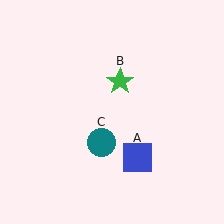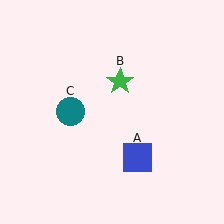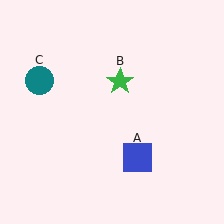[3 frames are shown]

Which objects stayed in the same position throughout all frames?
Blue square (object A) and green star (object B) remained stationary.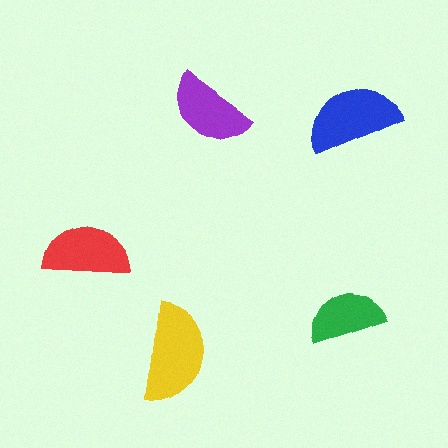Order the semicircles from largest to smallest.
the yellow one, the blue one, the red one, the purple one, the green one.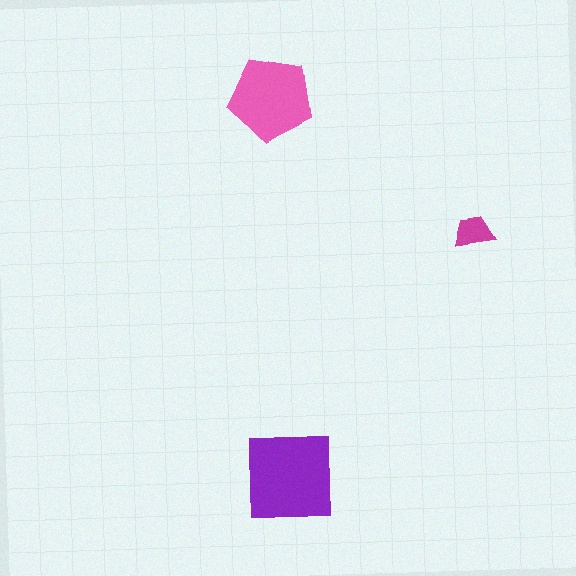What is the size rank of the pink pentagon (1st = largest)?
2nd.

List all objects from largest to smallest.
The purple square, the pink pentagon, the magenta trapezoid.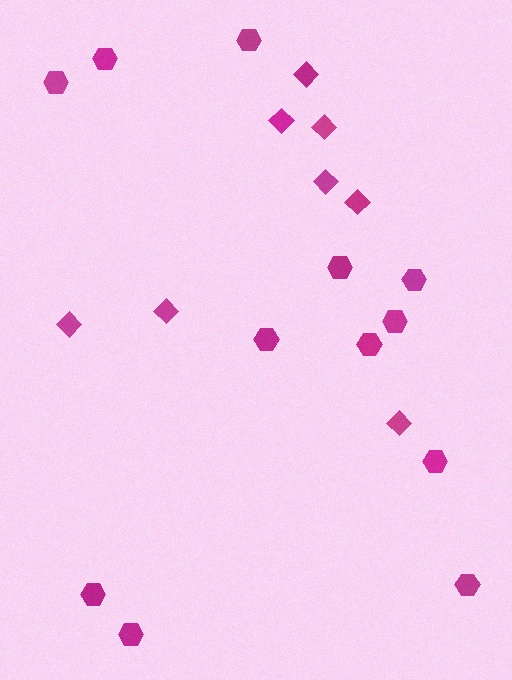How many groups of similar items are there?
There are 2 groups: one group of diamonds (8) and one group of hexagons (12).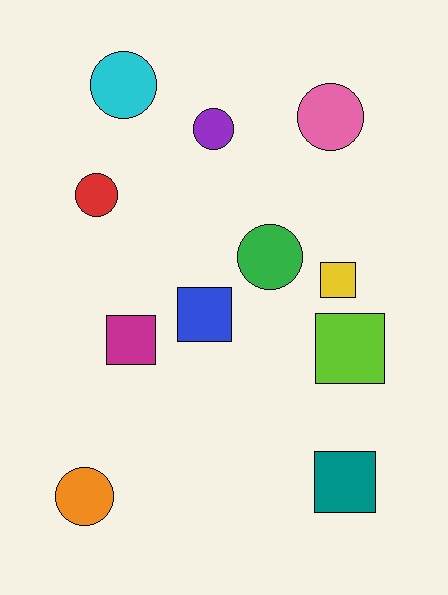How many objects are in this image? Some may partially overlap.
There are 11 objects.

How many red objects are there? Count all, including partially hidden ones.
There is 1 red object.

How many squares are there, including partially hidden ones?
There are 5 squares.